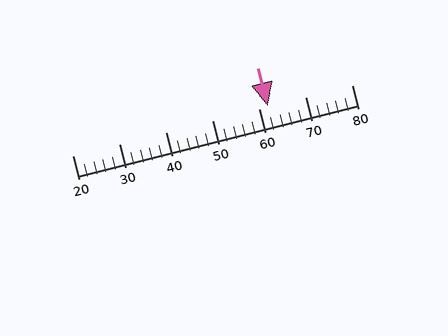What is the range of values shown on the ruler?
The ruler shows values from 20 to 80.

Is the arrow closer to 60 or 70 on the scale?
The arrow is closer to 60.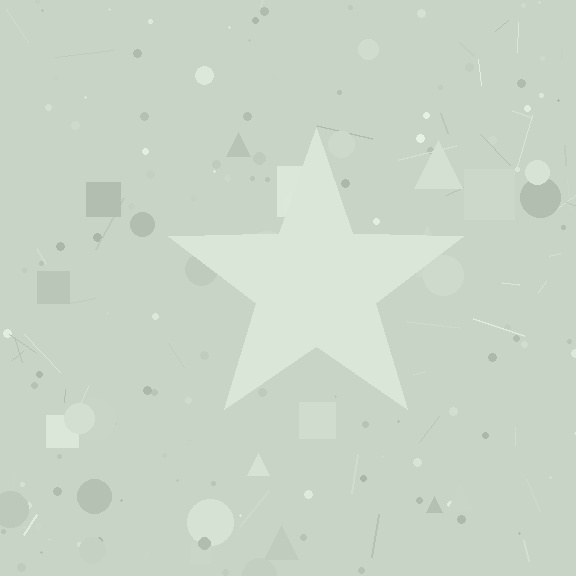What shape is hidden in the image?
A star is hidden in the image.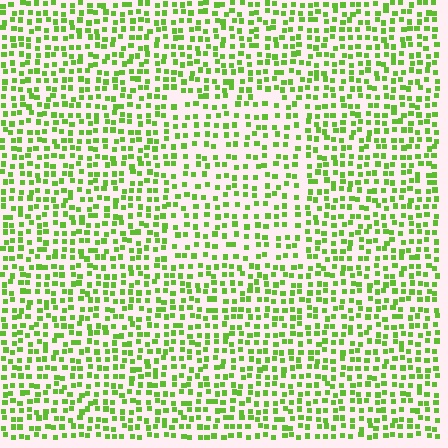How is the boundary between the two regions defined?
The boundary is defined by a change in element density (approximately 1.4x ratio). All elements are the same color, size, and shape.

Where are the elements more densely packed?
The elements are more densely packed outside the rectangle boundary.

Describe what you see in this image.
The image contains small lime elements arranged at two different densities. A rectangle-shaped region is visible where the elements are less densely packed than the surrounding area.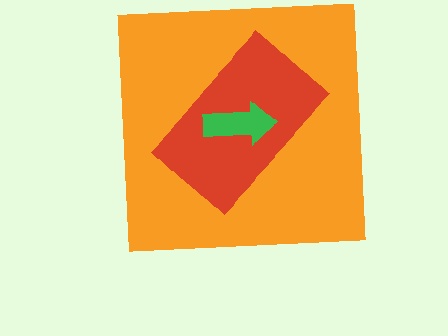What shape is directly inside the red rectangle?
The green arrow.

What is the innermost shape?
The green arrow.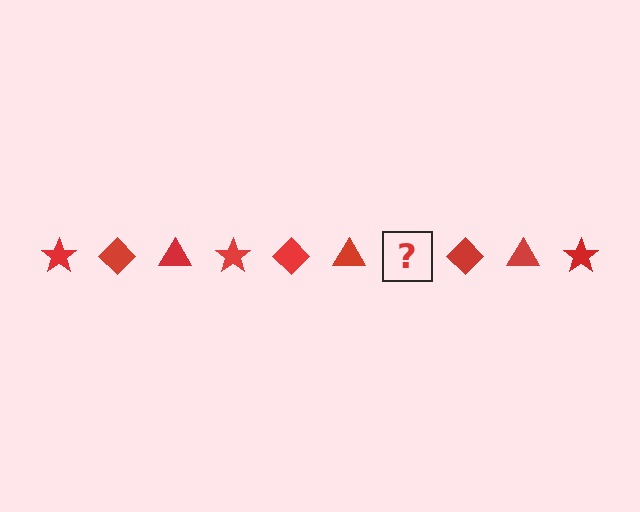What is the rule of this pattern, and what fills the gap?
The rule is that the pattern cycles through star, diamond, triangle shapes in red. The gap should be filled with a red star.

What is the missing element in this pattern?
The missing element is a red star.